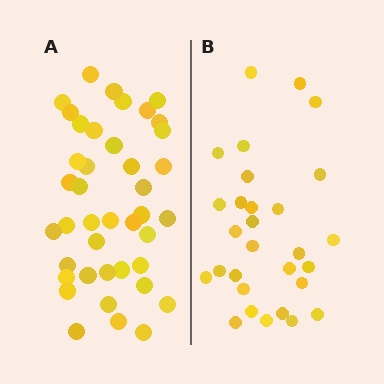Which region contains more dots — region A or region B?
Region A (the left region) has more dots.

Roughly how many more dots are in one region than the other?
Region A has roughly 12 or so more dots than region B.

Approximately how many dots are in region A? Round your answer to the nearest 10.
About 40 dots. (The exact count is 41, which rounds to 40.)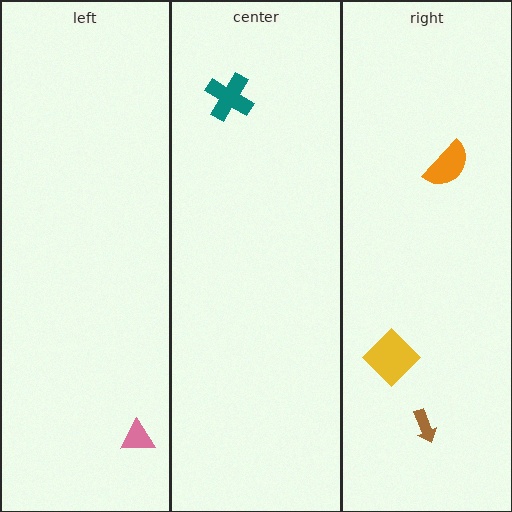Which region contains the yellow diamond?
The right region.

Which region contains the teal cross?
The center region.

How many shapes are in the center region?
1.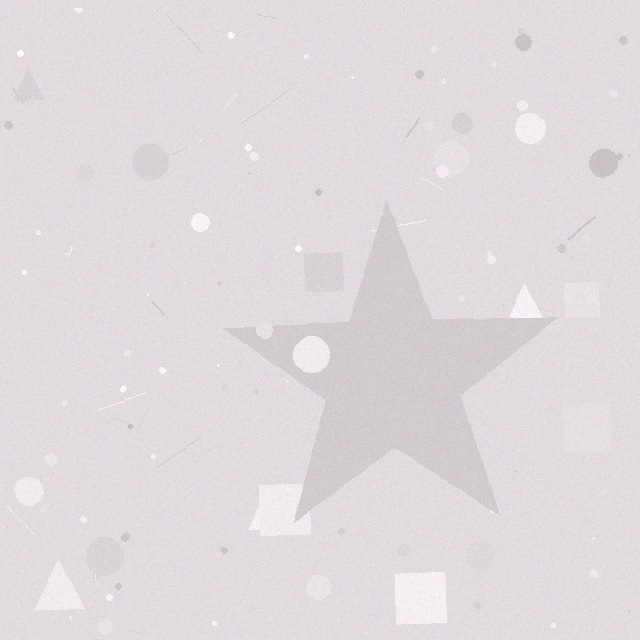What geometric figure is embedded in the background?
A star is embedded in the background.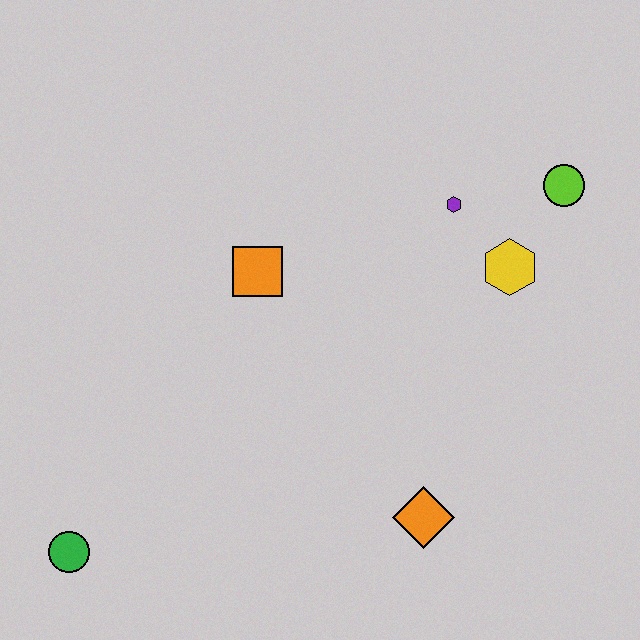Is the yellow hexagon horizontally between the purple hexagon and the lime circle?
Yes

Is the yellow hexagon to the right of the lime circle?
No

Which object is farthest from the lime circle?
The green circle is farthest from the lime circle.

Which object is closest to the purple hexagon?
The yellow hexagon is closest to the purple hexagon.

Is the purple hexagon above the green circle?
Yes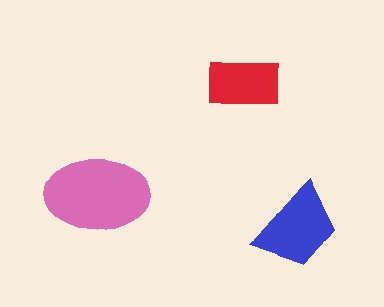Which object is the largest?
The pink ellipse.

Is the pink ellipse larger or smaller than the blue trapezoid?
Larger.